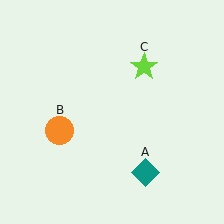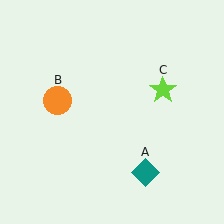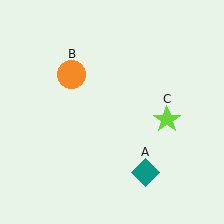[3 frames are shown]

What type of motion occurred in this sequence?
The orange circle (object B), lime star (object C) rotated clockwise around the center of the scene.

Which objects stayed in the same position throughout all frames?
Teal diamond (object A) remained stationary.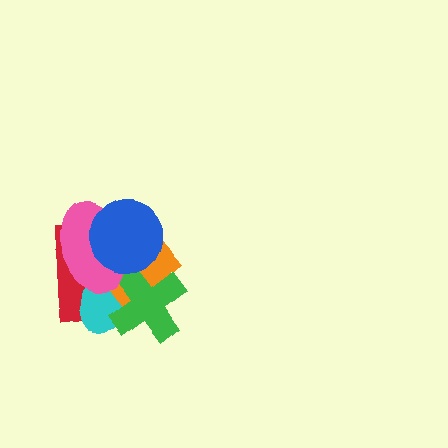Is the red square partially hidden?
Yes, it is partially covered by another shape.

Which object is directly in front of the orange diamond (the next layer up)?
The green cross is directly in front of the orange diamond.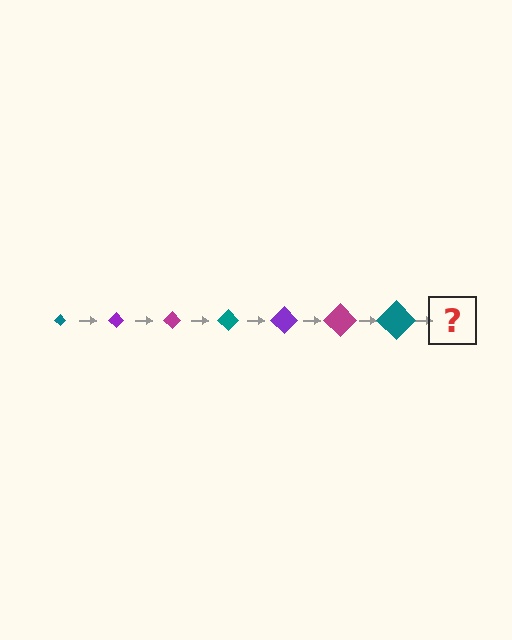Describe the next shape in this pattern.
It should be a purple diamond, larger than the previous one.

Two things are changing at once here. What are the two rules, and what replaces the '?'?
The two rules are that the diamond grows larger each step and the color cycles through teal, purple, and magenta. The '?' should be a purple diamond, larger than the previous one.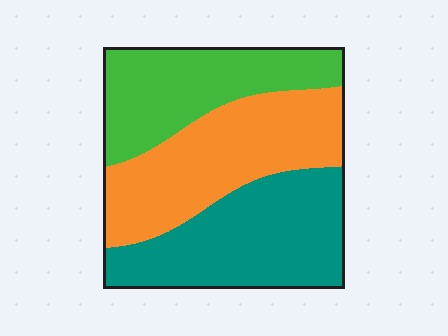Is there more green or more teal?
Teal.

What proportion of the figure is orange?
Orange takes up between a quarter and a half of the figure.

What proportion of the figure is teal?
Teal takes up between a third and a half of the figure.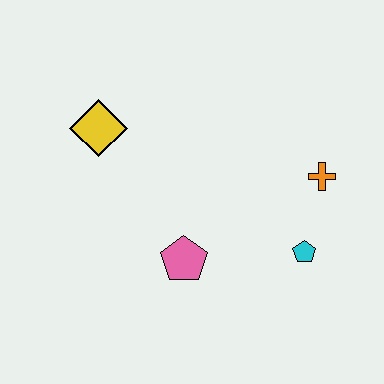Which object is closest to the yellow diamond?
The pink pentagon is closest to the yellow diamond.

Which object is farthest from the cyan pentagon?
The yellow diamond is farthest from the cyan pentagon.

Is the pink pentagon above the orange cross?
No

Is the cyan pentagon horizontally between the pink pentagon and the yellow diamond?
No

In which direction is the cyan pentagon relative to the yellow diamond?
The cyan pentagon is to the right of the yellow diamond.